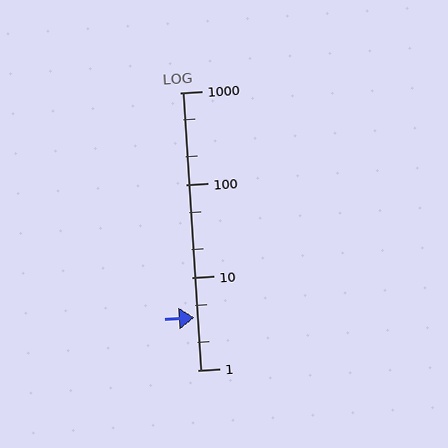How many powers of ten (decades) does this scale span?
The scale spans 3 decades, from 1 to 1000.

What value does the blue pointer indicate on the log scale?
The pointer indicates approximately 3.7.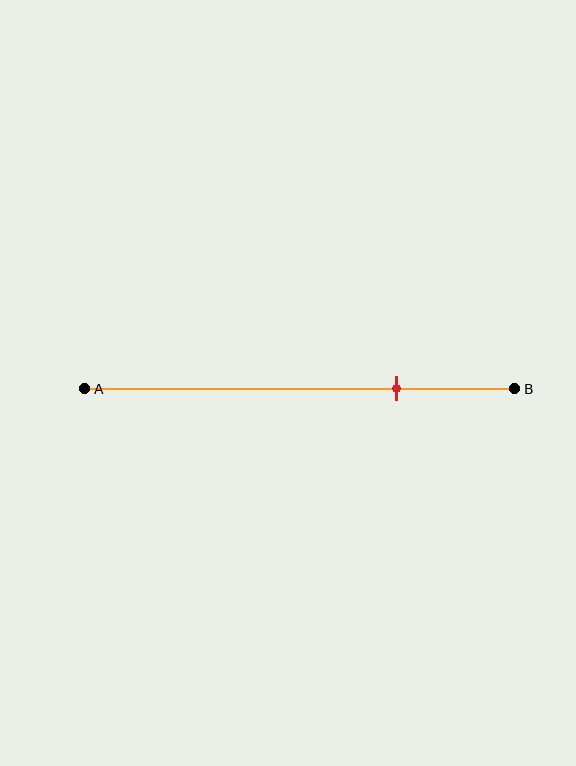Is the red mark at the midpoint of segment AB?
No, the mark is at about 75% from A, not at the 50% midpoint.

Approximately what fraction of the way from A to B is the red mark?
The red mark is approximately 75% of the way from A to B.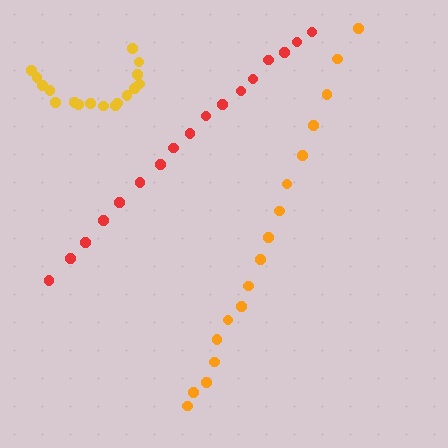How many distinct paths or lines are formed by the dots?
There are 3 distinct paths.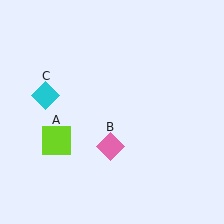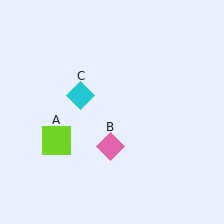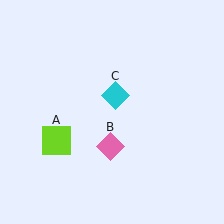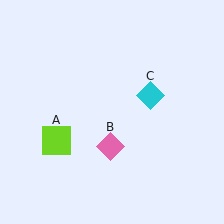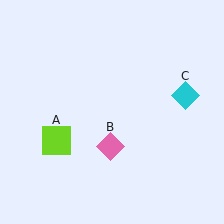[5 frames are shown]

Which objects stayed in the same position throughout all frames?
Lime square (object A) and pink diamond (object B) remained stationary.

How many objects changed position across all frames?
1 object changed position: cyan diamond (object C).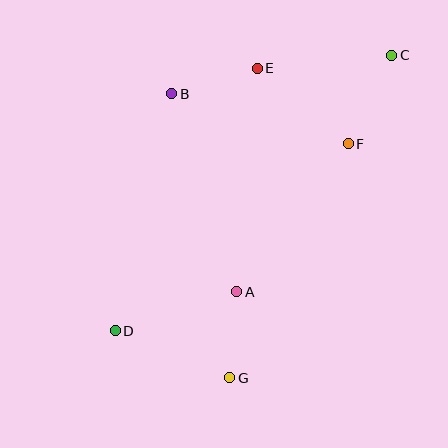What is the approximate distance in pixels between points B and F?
The distance between B and F is approximately 183 pixels.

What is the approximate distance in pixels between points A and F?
The distance between A and F is approximately 186 pixels.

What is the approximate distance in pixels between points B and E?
The distance between B and E is approximately 89 pixels.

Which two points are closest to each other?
Points A and G are closest to each other.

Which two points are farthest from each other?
Points C and D are farthest from each other.